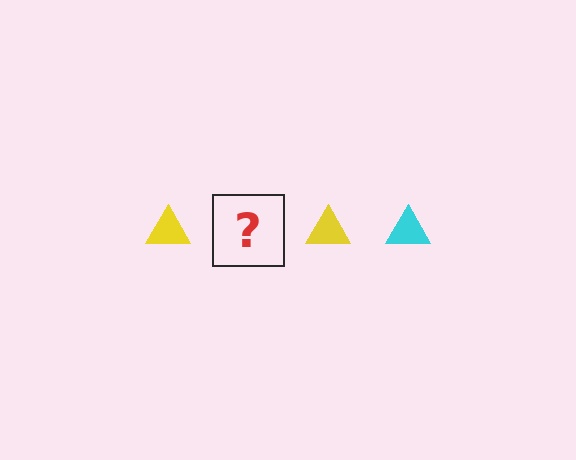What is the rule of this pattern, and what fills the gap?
The rule is that the pattern cycles through yellow, cyan triangles. The gap should be filled with a cyan triangle.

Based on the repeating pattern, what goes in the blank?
The blank should be a cyan triangle.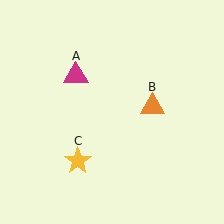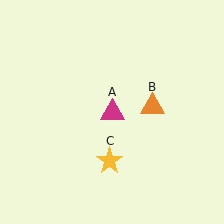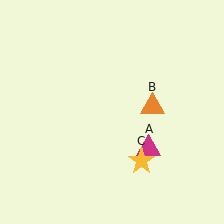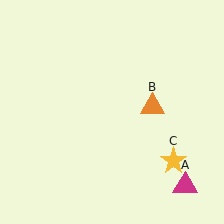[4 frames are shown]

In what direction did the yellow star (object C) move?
The yellow star (object C) moved right.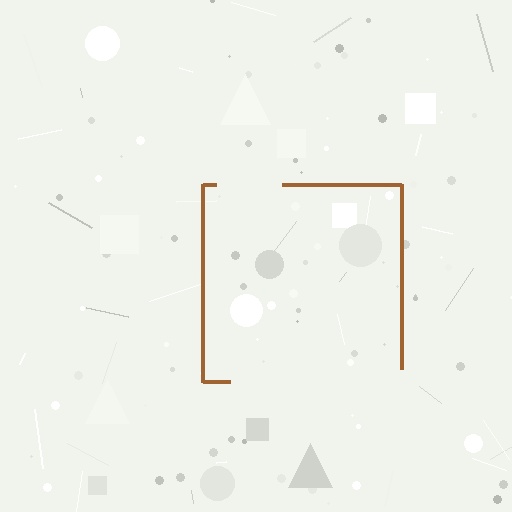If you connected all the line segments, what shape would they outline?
They would outline a square.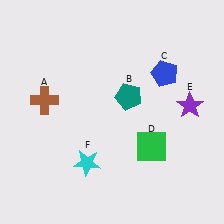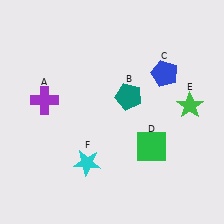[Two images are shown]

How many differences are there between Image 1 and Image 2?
There are 2 differences between the two images.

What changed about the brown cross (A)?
In Image 1, A is brown. In Image 2, it changed to purple.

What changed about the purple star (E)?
In Image 1, E is purple. In Image 2, it changed to green.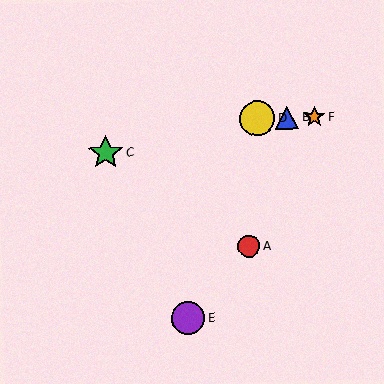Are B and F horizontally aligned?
Yes, both are at y≈118.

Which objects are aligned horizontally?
Objects B, D, F are aligned horizontally.